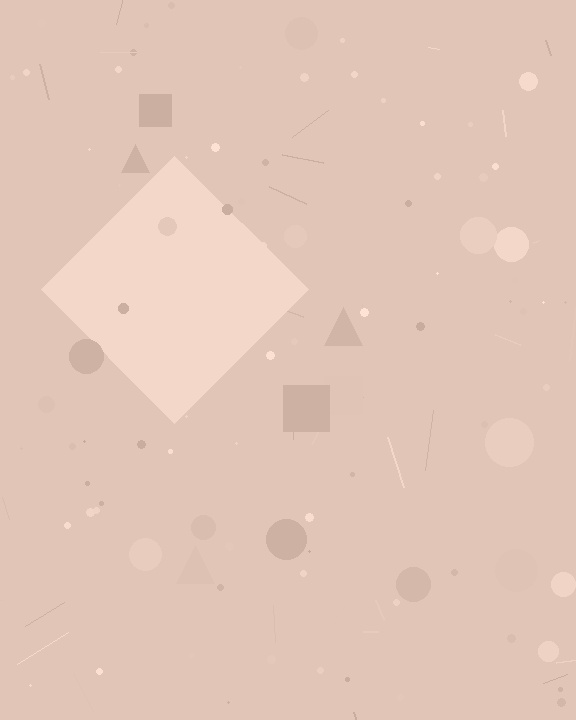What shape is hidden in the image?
A diamond is hidden in the image.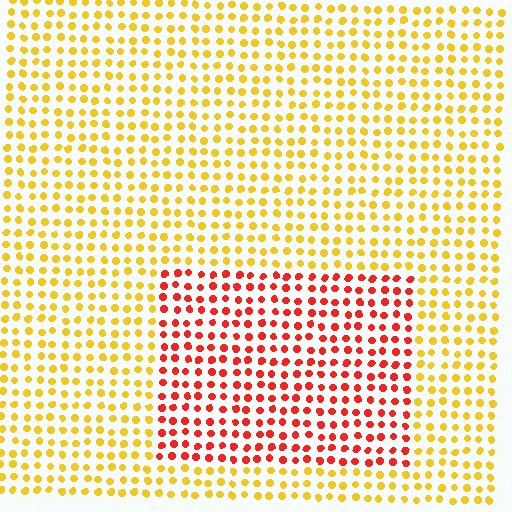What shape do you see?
I see a rectangle.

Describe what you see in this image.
The image is filled with small yellow elements in a uniform arrangement. A rectangle-shaped region is visible where the elements are tinted to a slightly different hue, forming a subtle color boundary.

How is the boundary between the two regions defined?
The boundary is defined purely by a slight shift in hue (about 49 degrees). Spacing, size, and orientation are identical on both sides.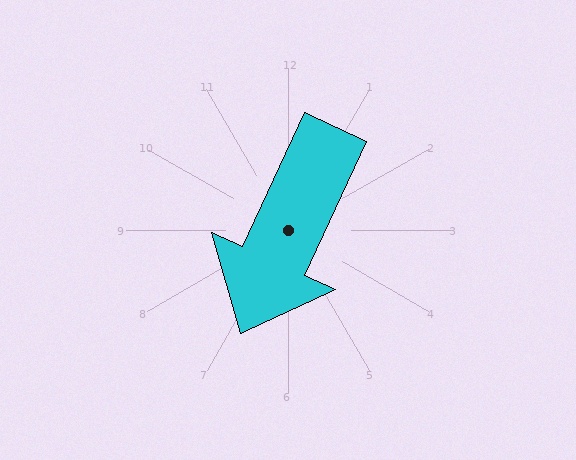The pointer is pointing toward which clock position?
Roughly 7 o'clock.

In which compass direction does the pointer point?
Southwest.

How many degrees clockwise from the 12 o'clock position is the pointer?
Approximately 205 degrees.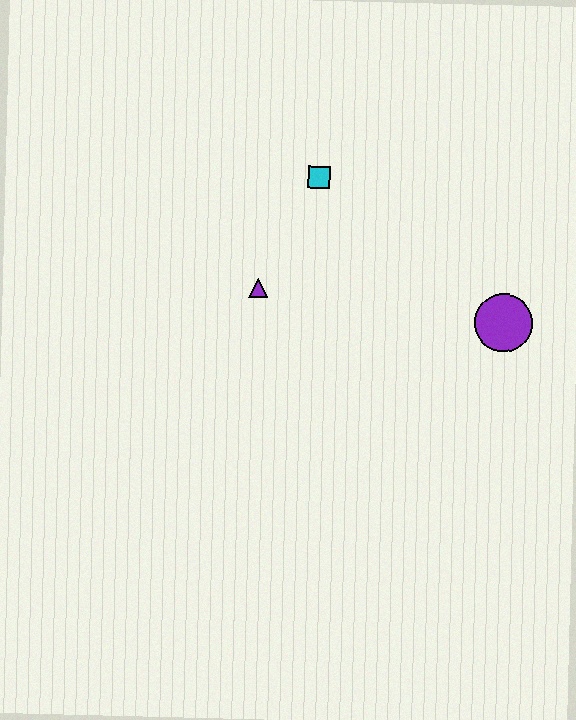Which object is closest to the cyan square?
The purple triangle is closest to the cyan square.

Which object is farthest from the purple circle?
The purple triangle is farthest from the purple circle.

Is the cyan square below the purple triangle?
No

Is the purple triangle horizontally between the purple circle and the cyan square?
No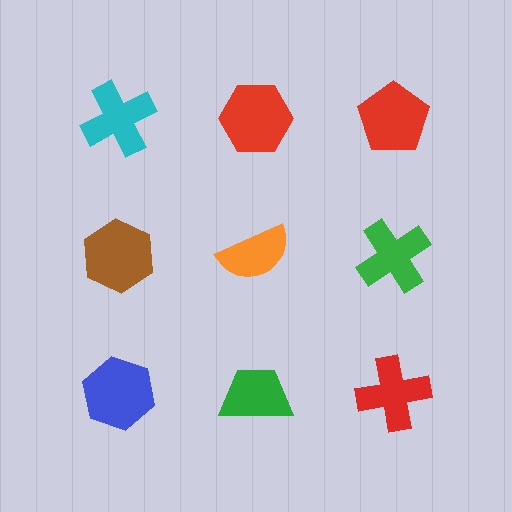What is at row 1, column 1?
A cyan cross.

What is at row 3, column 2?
A green trapezoid.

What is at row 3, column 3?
A red cross.